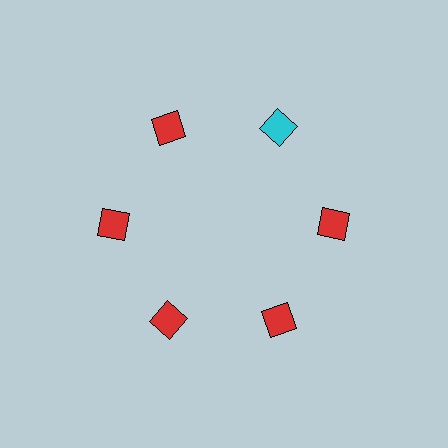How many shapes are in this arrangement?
There are 6 shapes arranged in a ring pattern.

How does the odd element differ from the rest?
It has a different color: cyan instead of red.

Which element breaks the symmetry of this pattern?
The cyan square at roughly the 1 o'clock position breaks the symmetry. All other shapes are red squares.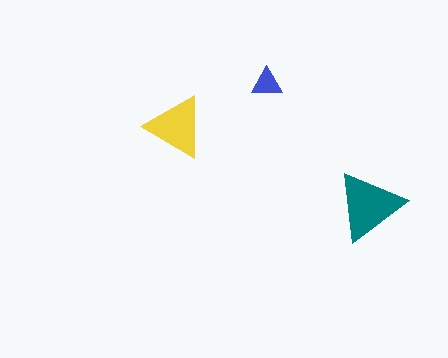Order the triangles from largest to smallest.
the teal one, the yellow one, the blue one.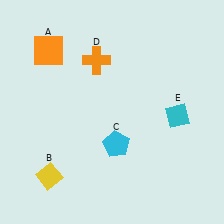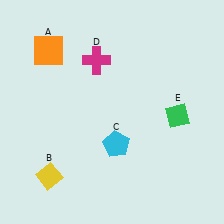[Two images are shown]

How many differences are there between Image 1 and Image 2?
There are 2 differences between the two images.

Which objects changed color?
D changed from orange to magenta. E changed from cyan to green.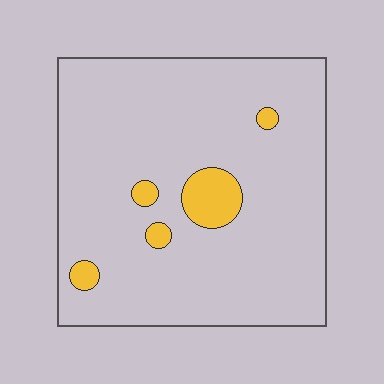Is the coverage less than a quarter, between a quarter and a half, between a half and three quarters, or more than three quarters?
Less than a quarter.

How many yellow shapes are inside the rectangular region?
5.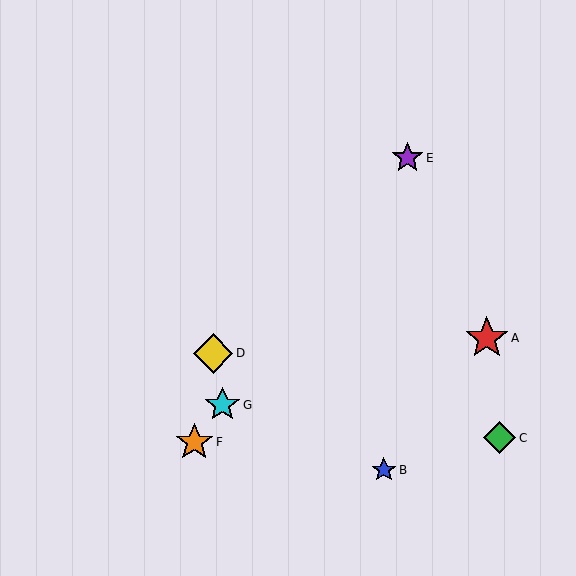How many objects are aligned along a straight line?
3 objects (E, F, G) are aligned along a straight line.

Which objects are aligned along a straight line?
Objects E, F, G are aligned along a straight line.